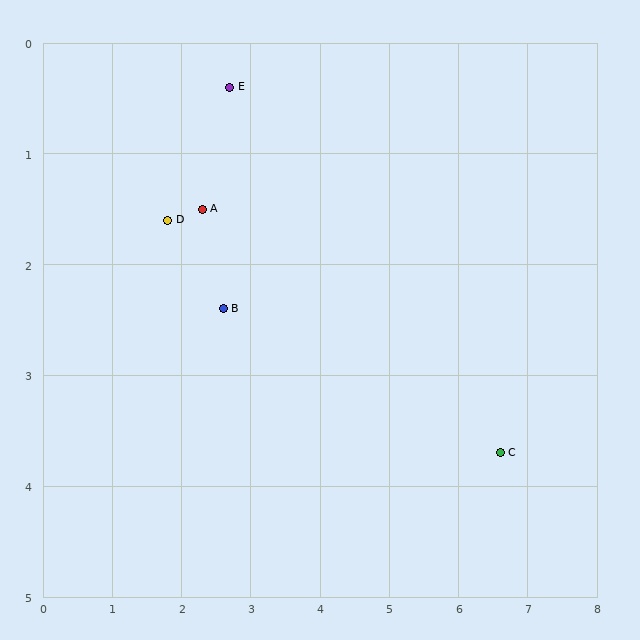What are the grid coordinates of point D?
Point D is at approximately (1.8, 1.6).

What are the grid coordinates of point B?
Point B is at approximately (2.6, 2.4).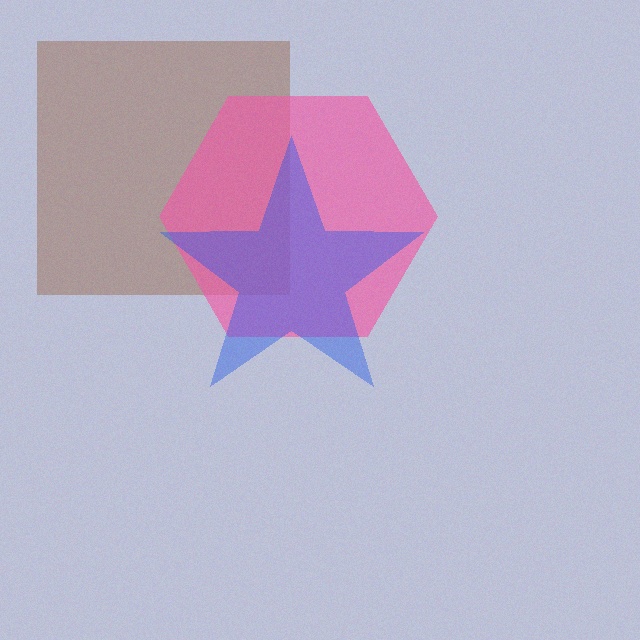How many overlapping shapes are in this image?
There are 3 overlapping shapes in the image.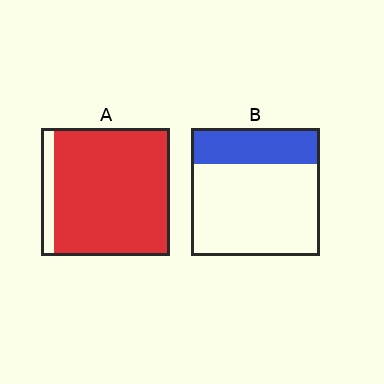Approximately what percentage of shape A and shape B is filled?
A is approximately 90% and B is approximately 30%.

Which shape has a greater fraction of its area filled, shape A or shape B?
Shape A.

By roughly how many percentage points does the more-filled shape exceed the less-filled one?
By roughly 60 percentage points (A over B).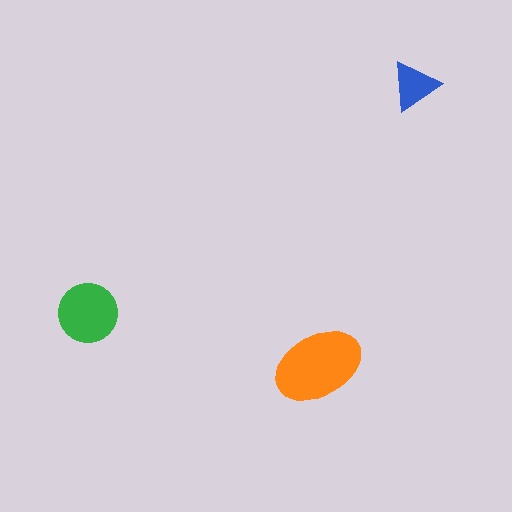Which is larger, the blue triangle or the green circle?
The green circle.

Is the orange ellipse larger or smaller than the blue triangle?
Larger.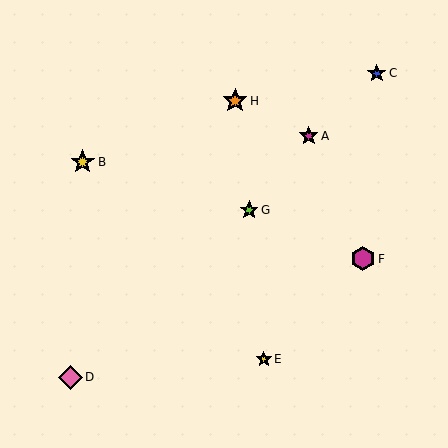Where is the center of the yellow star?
The center of the yellow star is at (264, 359).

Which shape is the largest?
The orange star (labeled H) is the largest.